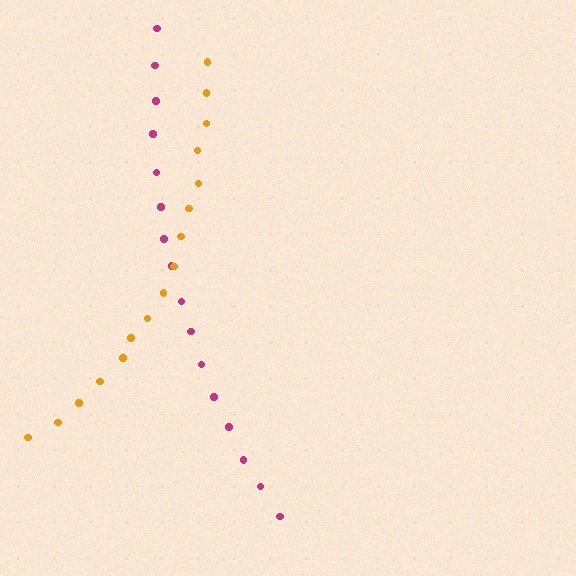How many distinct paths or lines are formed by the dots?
There are 2 distinct paths.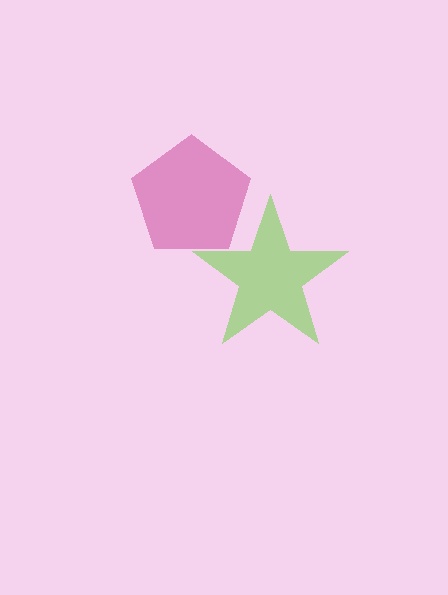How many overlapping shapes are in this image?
There are 2 overlapping shapes in the image.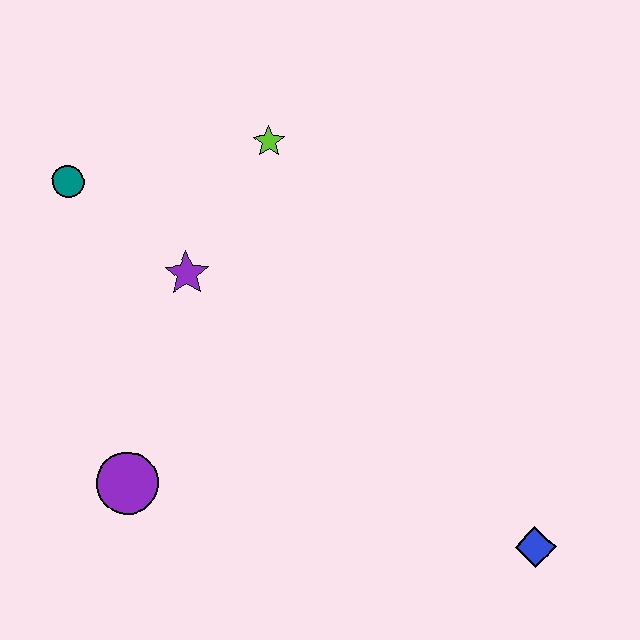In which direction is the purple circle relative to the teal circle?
The purple circle is below the teal circle.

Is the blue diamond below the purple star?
Yes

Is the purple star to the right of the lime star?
No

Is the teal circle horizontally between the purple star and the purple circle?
No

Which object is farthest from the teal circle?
The blue diamond is farthest from the teal circle.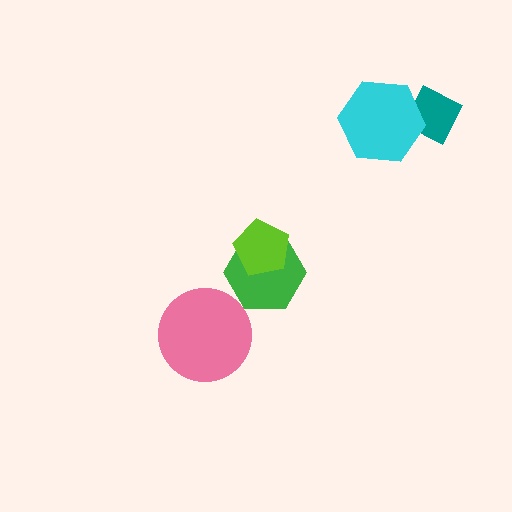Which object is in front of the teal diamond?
The cyan hexagon is in front of the teal diamond.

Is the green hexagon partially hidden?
Yes, it is partially covered by another shape.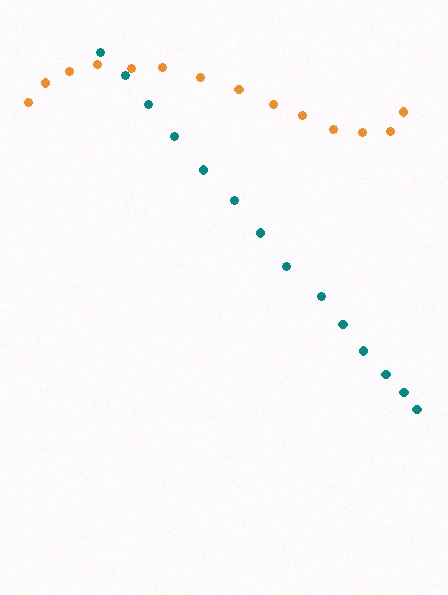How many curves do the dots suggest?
There are 2 distinct paths.